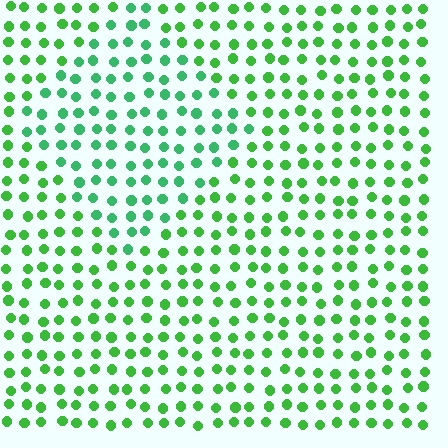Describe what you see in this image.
The image is filled with small green elements in a uniform arrangement. A diamond-shaped region is visible where the elements are tinted to a slightly different hue, forming a subtle color boundary.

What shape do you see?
I see a diamond.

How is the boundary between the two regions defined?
The boundary is defined purely by a slight shift in hue (about 25 degrees). Spacing, size, and orientation are identical on both sides.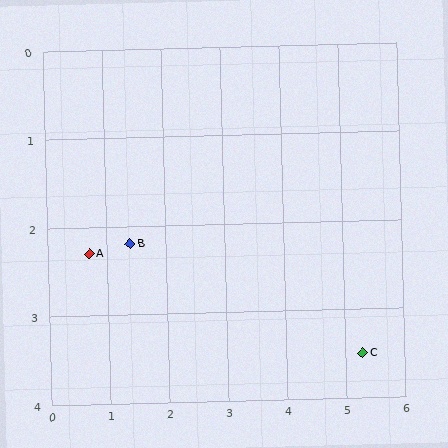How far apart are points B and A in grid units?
Points B and A are about 0.7 grid units apart.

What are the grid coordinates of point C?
Point C is at approximately (5.3, 3.5).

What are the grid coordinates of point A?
Point A is at approximately (0.7, 2.3).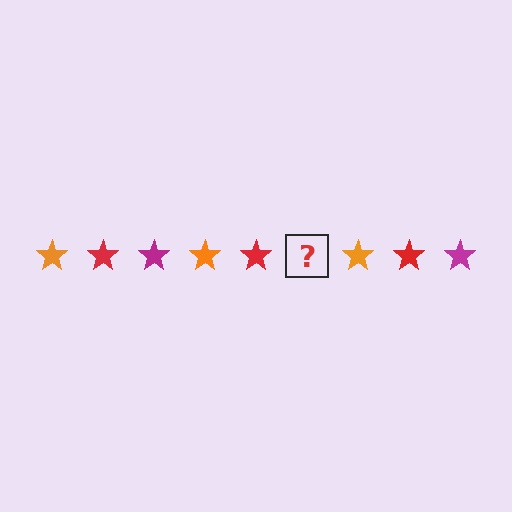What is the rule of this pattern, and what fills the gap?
The rule is that the pattern cycles through orange, red, magenta stars. The gap should be filled with a magenta star.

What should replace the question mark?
The question mark should be replaced with a magenta star.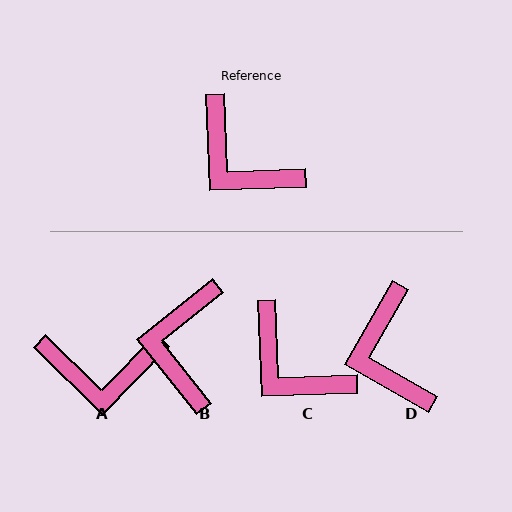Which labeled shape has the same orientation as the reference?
C.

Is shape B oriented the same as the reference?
No, it is off by about 54 degrees.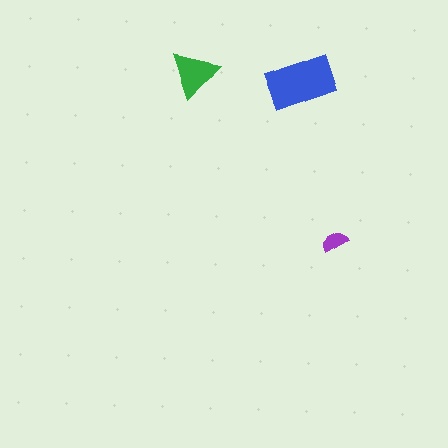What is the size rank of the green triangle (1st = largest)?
2nd.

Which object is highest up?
The green triangle is topmost.